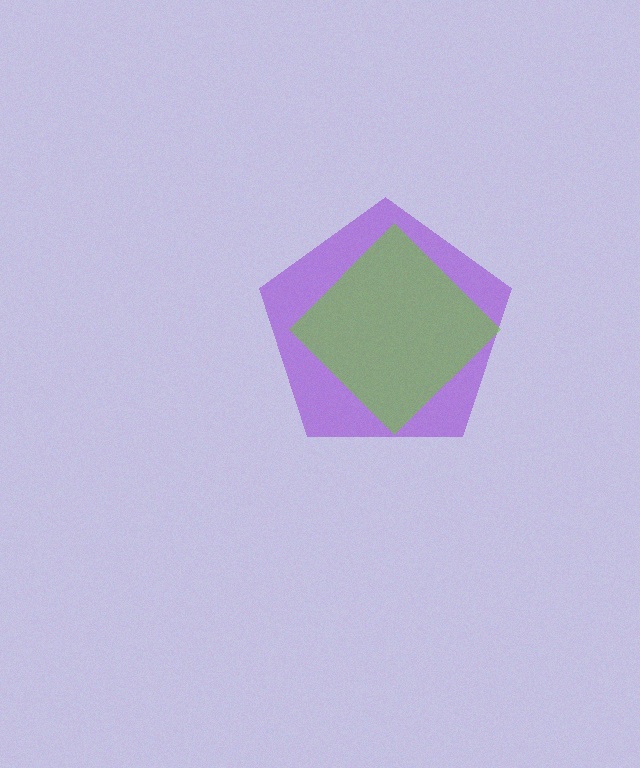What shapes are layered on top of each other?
The layered shapes are: a purple pentagon, a lime diamond.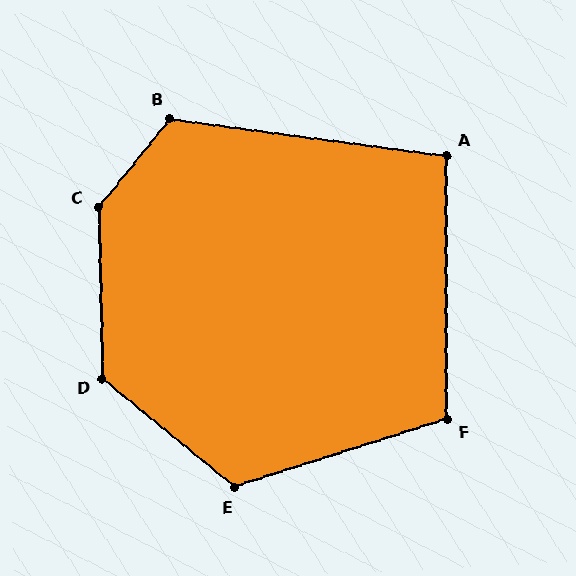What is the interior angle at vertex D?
Approximately 131 degrees (obtuse).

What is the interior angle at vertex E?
Approximately 123 degrees (obtuse).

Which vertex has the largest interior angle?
C, at approximately 139 degrees.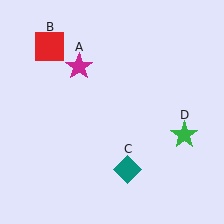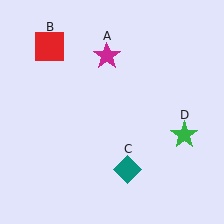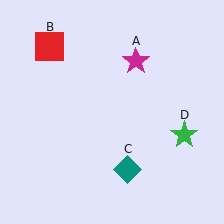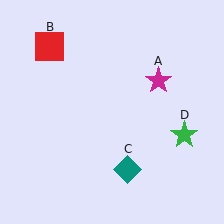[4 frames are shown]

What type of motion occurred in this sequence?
The magenta star (object A) rotated clockwise around the center of the scene.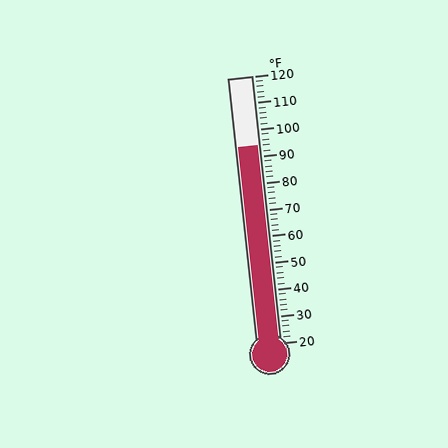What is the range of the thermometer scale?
The thermometer scale ranges from 20°F to 120°F.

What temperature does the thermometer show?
The thermometer shows approximately 94°F.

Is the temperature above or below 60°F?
The temperature is above 60°F.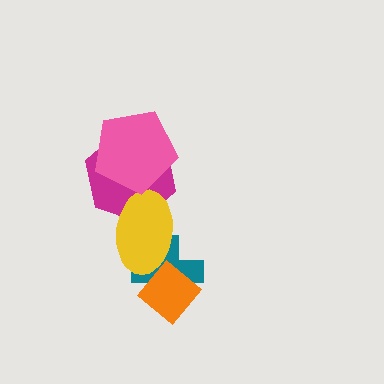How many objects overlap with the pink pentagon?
1 object overlaps with the pink pentagon.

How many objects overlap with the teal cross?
2 objects overlap with the teal cross.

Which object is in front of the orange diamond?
The yellow ellipse is in front of the orange diamond.